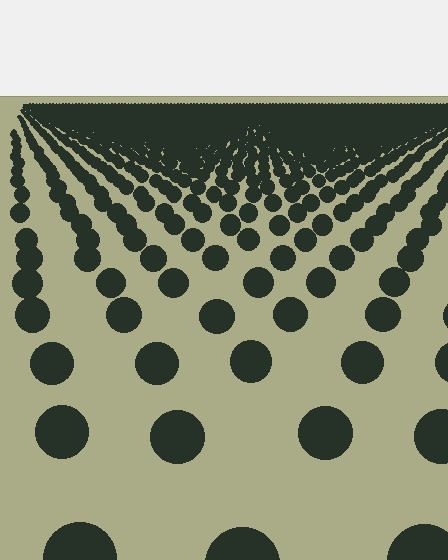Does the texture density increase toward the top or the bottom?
Density increases toward the top.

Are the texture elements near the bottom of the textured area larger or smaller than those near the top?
Larger. Near the bottom, elements are closer to the viewer and appear at a bigger on-screen size.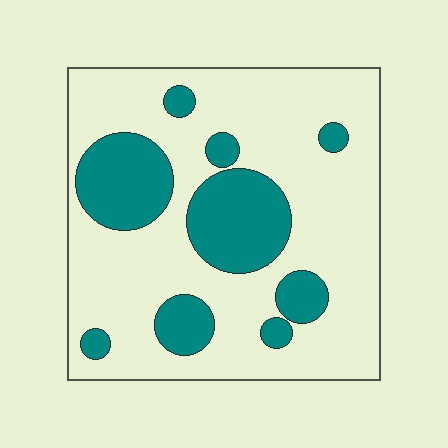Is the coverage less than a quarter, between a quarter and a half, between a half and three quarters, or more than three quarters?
Between a quarter and a half.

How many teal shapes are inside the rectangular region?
9.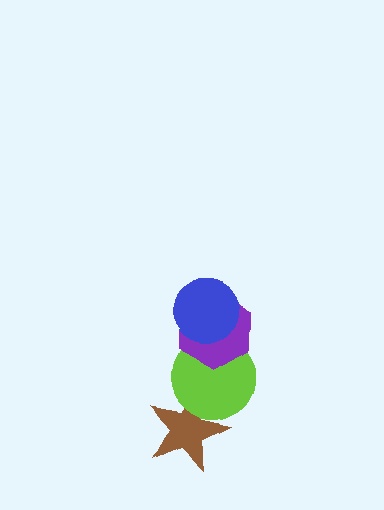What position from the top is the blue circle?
The blue circle is 1st from the top.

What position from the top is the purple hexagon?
The purple hexagon is 2nd from the top.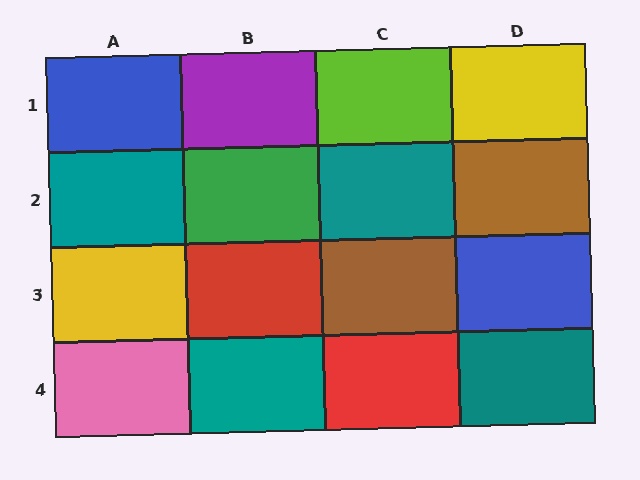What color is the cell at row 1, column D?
Yellow.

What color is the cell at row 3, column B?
Red.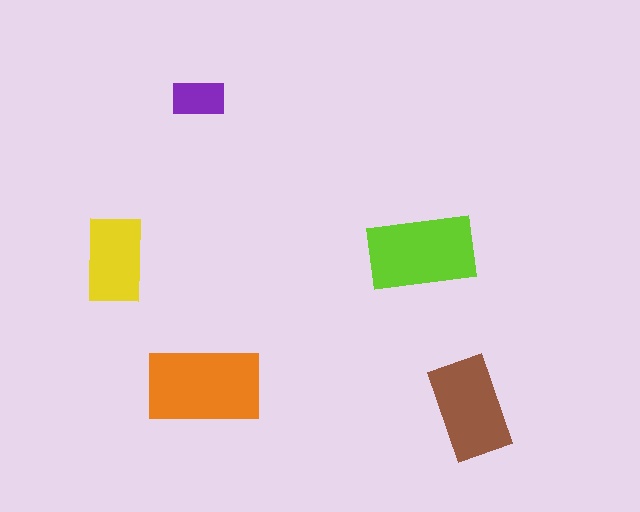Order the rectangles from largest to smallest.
the orange one, the lime one, the brown one, the yellow one, the purple one.